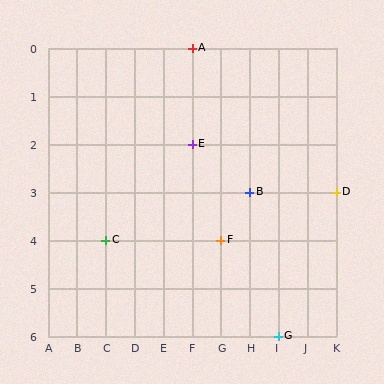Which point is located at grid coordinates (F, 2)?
Point E is at (F, 2).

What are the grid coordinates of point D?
Point D is at grid coordinates (K, 3).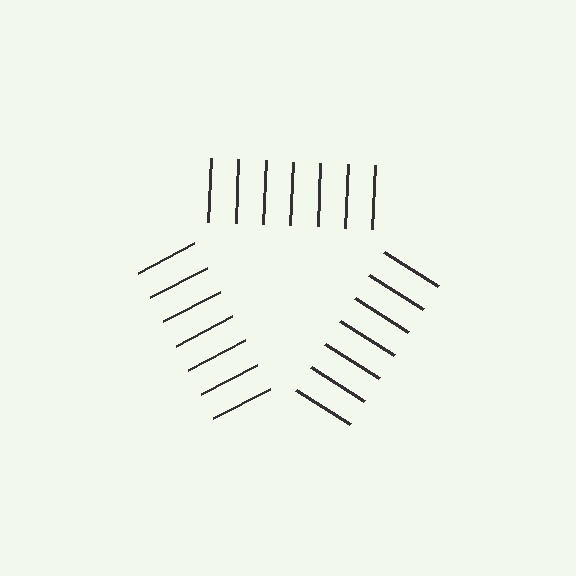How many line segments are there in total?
21 — 7 along each of the 3 edges.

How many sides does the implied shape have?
3 sides — the line-ends trace a triangle.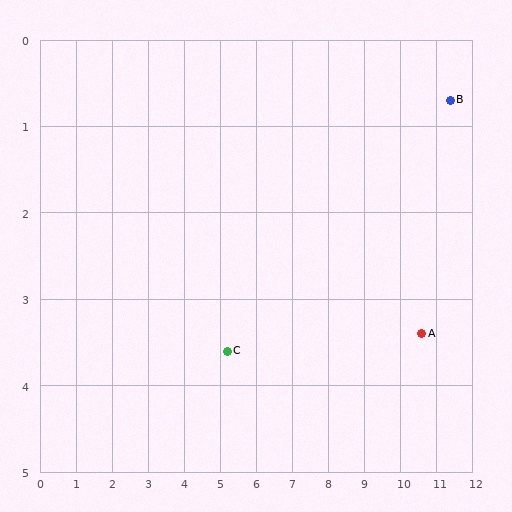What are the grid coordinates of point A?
Point A is at approximately (10.6, 3.4).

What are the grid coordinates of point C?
Point C is at approximately (5.2, 3.6).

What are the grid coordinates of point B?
Point B is at approximately (11.4, 0.7).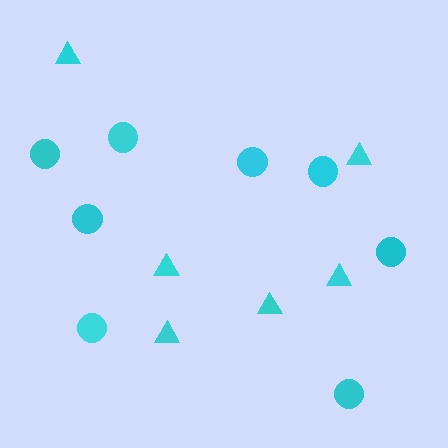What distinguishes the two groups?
There are 2 groups: one group of circles (8) and one group of triangles (6).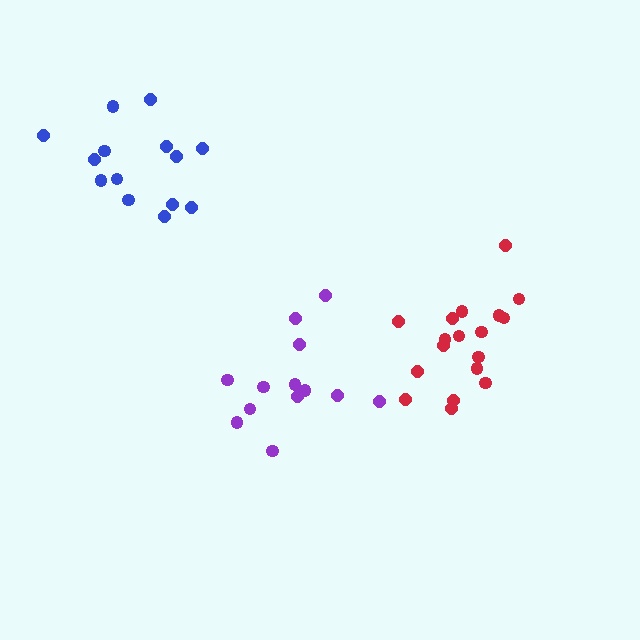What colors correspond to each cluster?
The clusters are colored: blue, purple, red.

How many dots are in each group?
Group 1: 14 dots, Group 2: 13 dots, Group 3: 18 dots (45 total).